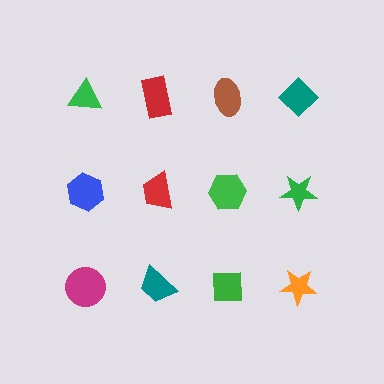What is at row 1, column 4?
A teal diamond.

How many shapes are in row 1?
4 shapes.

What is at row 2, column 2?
A red trapezoid.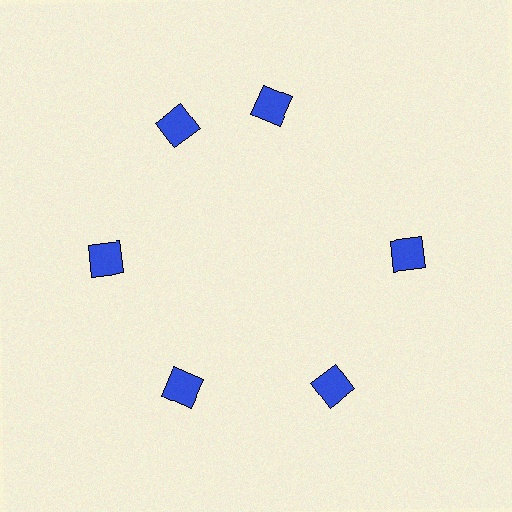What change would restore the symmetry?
The symmetry would be restored by rotating it back into even spacing with its neighbors so that all 6 squares sit at equal angles and equal distance from the center.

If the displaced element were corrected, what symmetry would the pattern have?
It would have 6-fold rotational symmetry — the pattern would map onto itself every 60 degrees.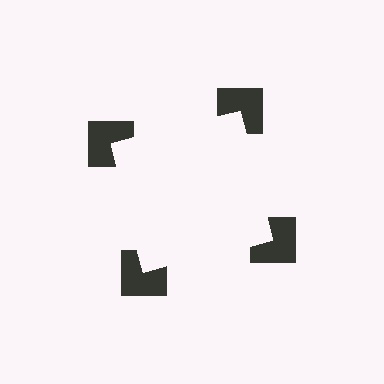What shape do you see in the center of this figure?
An illusory square — its edges are inferred from the aligned wedge cuts in the notched squares, not physically drawn.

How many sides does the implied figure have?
4 sides.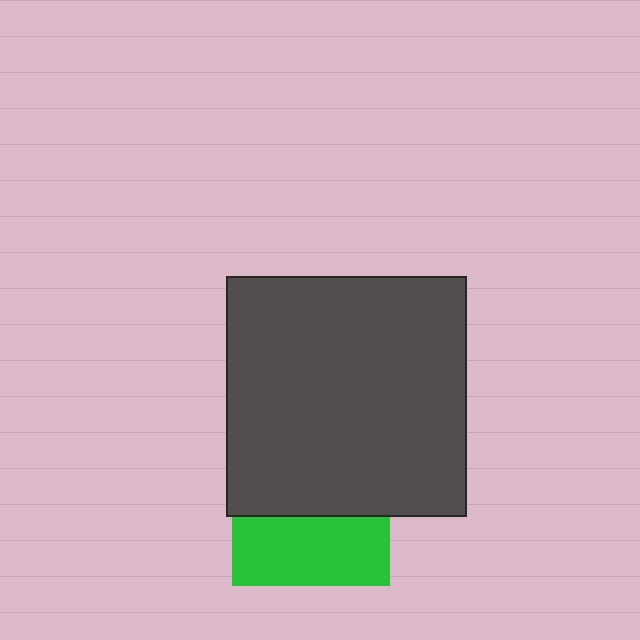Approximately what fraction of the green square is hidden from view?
Roughly 57% of the green square is hidden behind the dark gray square.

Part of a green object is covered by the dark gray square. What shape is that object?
It is a square.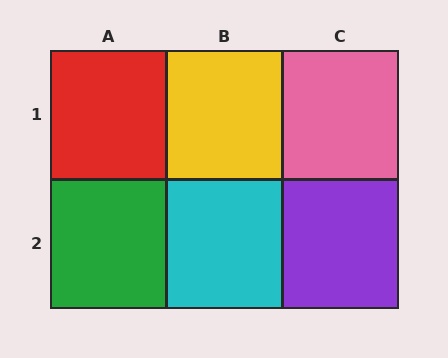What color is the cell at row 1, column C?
Pink.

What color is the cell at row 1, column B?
Yellow.